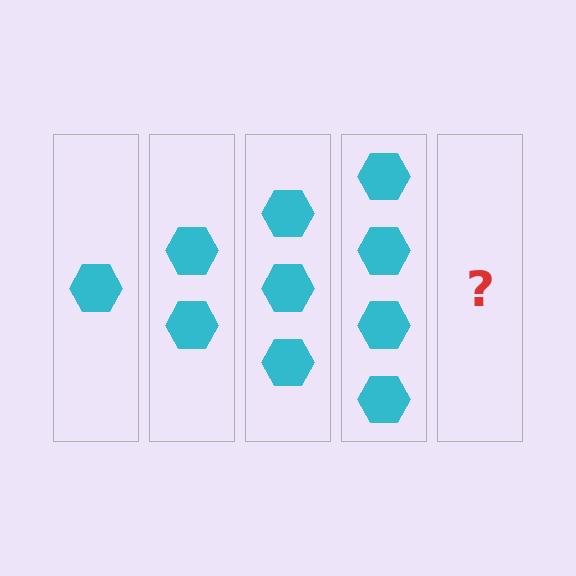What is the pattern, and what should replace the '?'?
The pattern is that each step adds one more hexagon. The '?' should be 5 hexagons.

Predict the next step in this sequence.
The next step is 5 hexagons.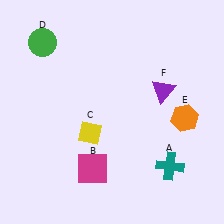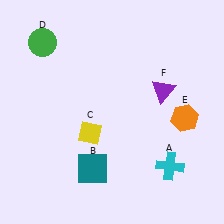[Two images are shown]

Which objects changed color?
A changed from teal to cyan. B changed from magenta to teal.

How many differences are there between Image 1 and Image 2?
There are 2 differences between the two images.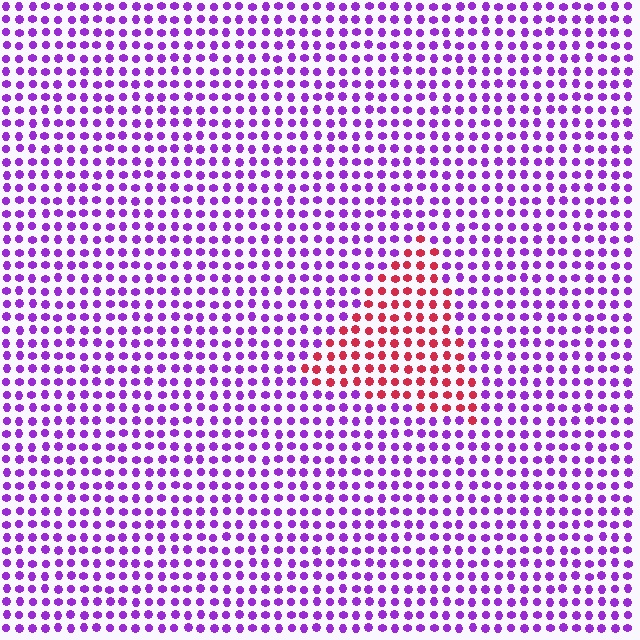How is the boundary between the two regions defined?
The boundary is defined purely by a slight shift in hue (about 69 degrees). Spacing, size, and orientation are identical on both sides.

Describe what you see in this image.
The image is filled with small purple elements in a uniform arrangement. A triangle-shaped region is visible where the elements are tinted to a slightly different hue, forming a subtle color boundary.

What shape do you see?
I see a triangle.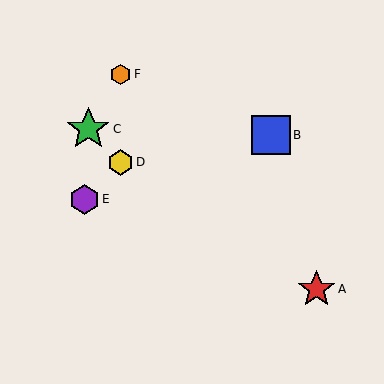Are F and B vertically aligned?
No, F is at x≈121 and B is at x≈271.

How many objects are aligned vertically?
2 objects (D, F) are aligned vertically.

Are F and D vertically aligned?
Yes, both are at x≈121.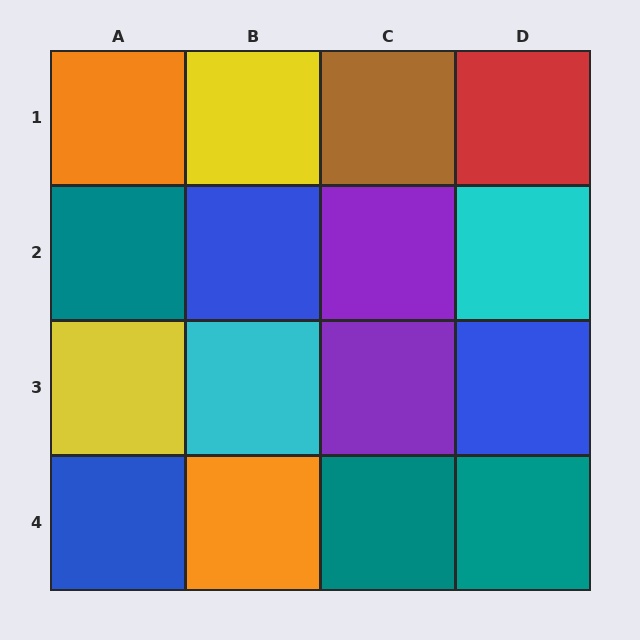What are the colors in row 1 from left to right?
Orange, yellow, brown, red.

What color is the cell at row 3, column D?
Blue.